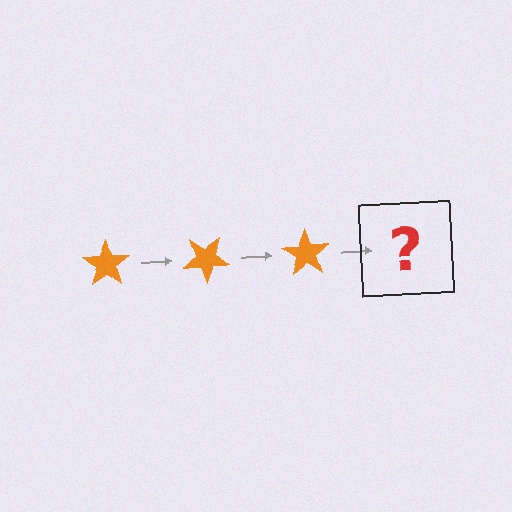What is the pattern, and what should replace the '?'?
The pattern is that the star rotates 35 degrees each step. The '?' should be an orange star rotated 105 degrees.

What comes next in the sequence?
The next element should be an orange star rotated 105 degrees.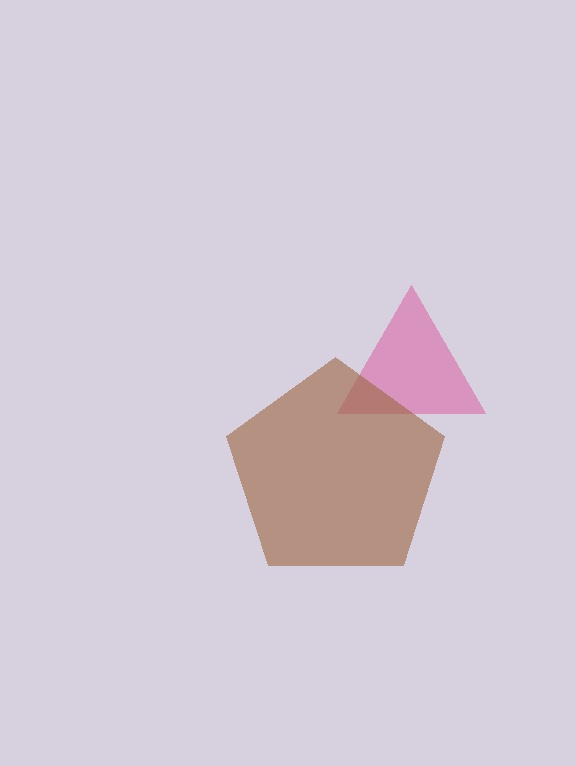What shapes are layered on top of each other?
The layered shapes are: a pink triangle, a brown pentagon.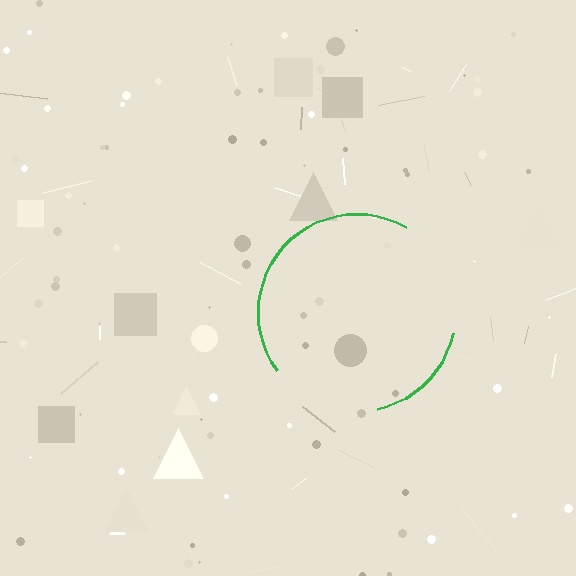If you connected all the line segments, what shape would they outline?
They would outline a circle.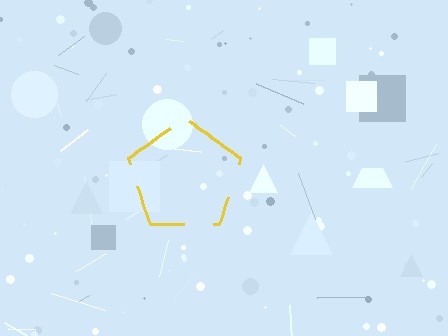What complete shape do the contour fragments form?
The contour fragments form a pentagon.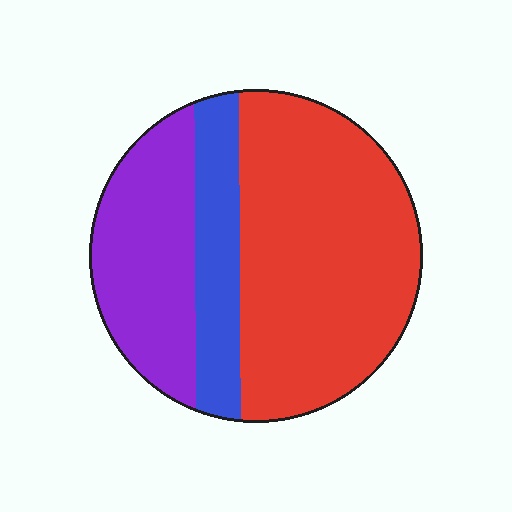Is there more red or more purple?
Red.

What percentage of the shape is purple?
Purple takes up about one quarter (1/4) of the shape.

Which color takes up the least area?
Blue, at roughly 15%.